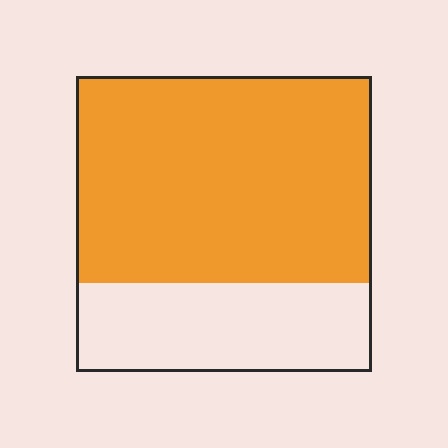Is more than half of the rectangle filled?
Yes.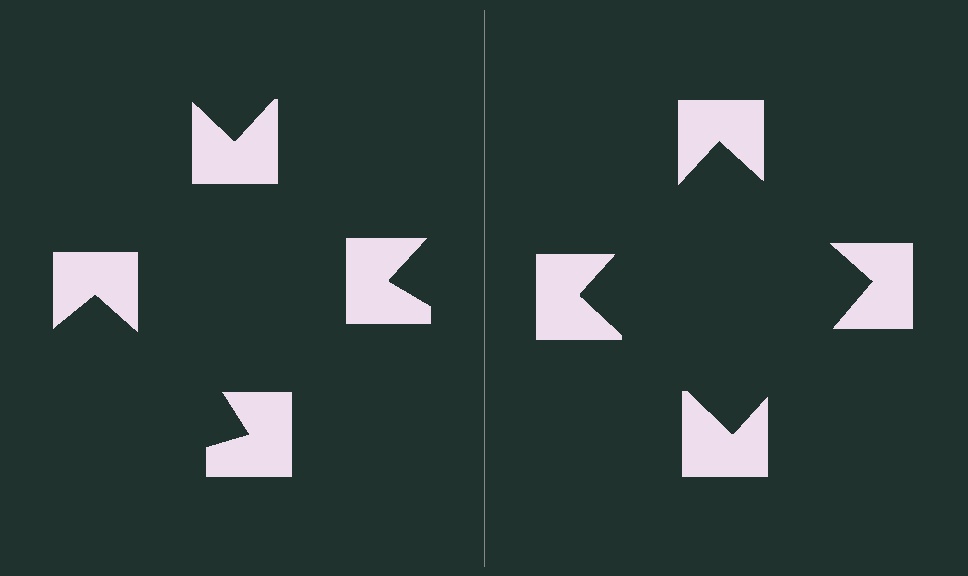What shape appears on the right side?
An illusory square.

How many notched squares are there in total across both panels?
8 — 4 on each side.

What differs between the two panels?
The notched squares are positioned identically on both sides; only the wedge orientations differ. On the right they align to a square; on the left they are misaligned.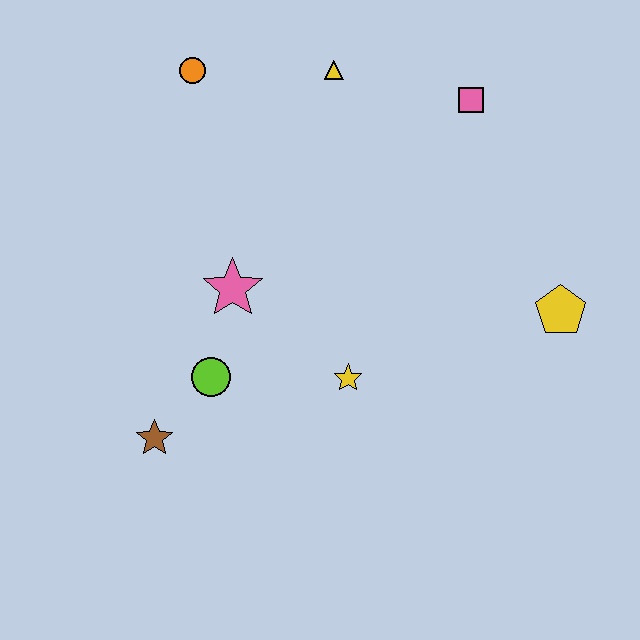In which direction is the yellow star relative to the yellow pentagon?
The yellow star is to the left of the yellow pentagon.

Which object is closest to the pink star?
The lime circle is closest to the pink star.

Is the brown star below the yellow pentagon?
Yes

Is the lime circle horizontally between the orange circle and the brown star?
No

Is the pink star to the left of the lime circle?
No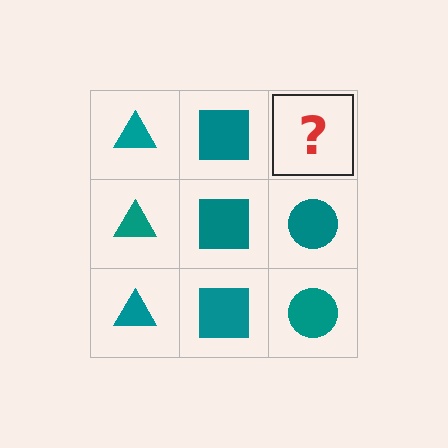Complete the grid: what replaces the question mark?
The question mark should be replaced with a teal circle.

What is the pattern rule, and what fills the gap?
The rule is that each column has a consistent shape. The gap should be filled with a teal circle.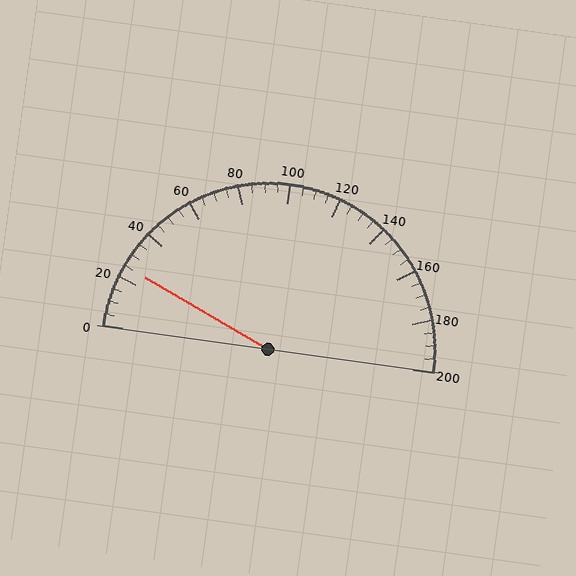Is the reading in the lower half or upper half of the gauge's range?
The reading is in the lower half of the range (0 to 200).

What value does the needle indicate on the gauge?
The needle indicates approximately 25.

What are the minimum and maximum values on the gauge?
The gauge ranges from 0 to 200.